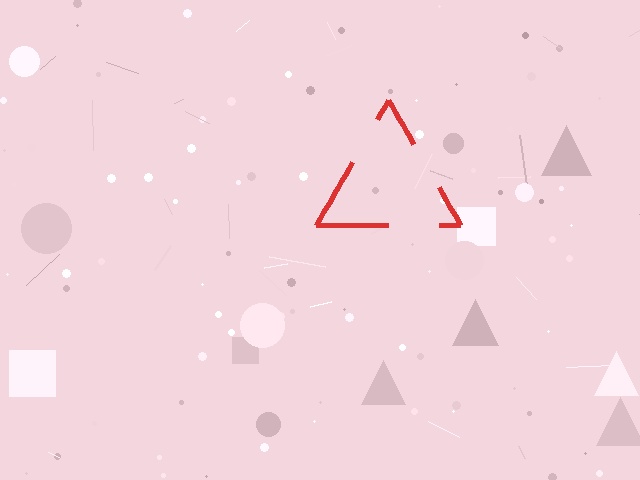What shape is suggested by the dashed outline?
The dashed outline suggests a triangle.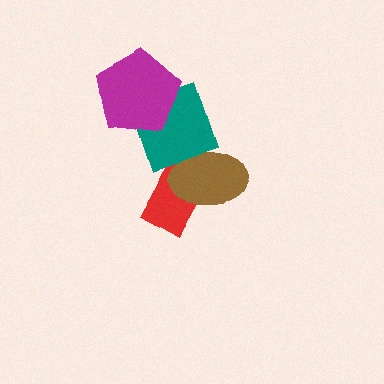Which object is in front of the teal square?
The magenta pentagon is in front of the teal square.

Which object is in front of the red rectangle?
The brown ellipse is in front of the red rectangle.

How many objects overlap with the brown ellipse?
2 objects overlap with the brown ellipse.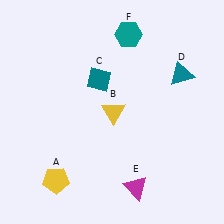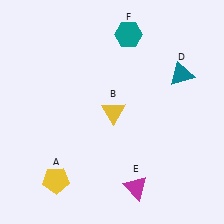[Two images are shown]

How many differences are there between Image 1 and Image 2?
There is 1 difference between the two images.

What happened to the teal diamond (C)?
The teal diamond (C) was removed in Image 2. It was in the top-left area of Image 1.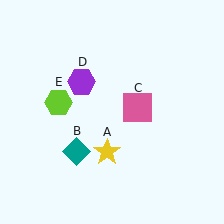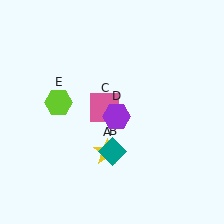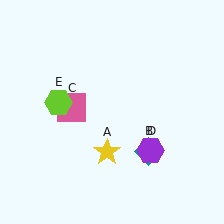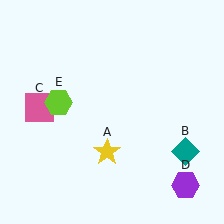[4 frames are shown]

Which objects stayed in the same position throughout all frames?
Yellow star (object A) and lime hexagon (object E) remained stationary.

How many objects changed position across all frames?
3 objects changed position: teal diamond (object B), pink square (object C), purple hexagon (object D).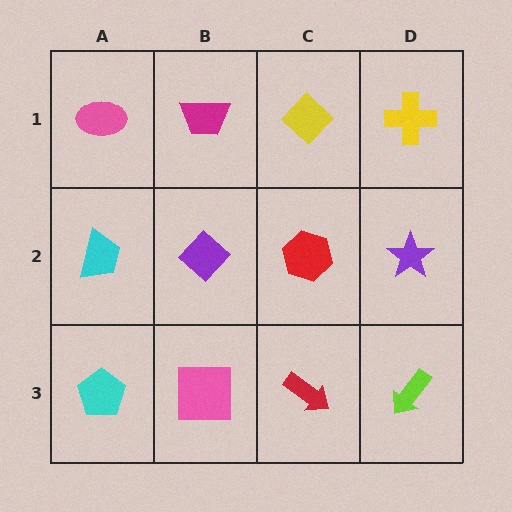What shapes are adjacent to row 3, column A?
A cyan trapezoid (row 2, column A), a pink square (row 3, column B).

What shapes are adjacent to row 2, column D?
A yellow cross (row 1, column D), a lime arrow (row 3, column D), a red hexagon (row 2, column C).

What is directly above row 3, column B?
A purple diamond.